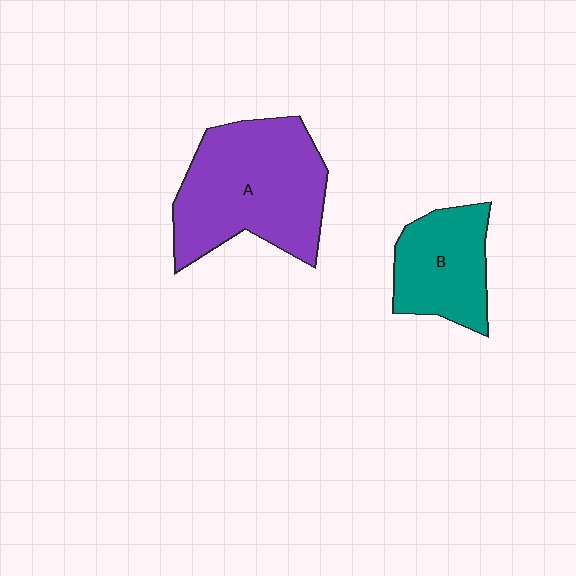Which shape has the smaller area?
Shape B (teal).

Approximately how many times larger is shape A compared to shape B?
Approximately 1.7 times.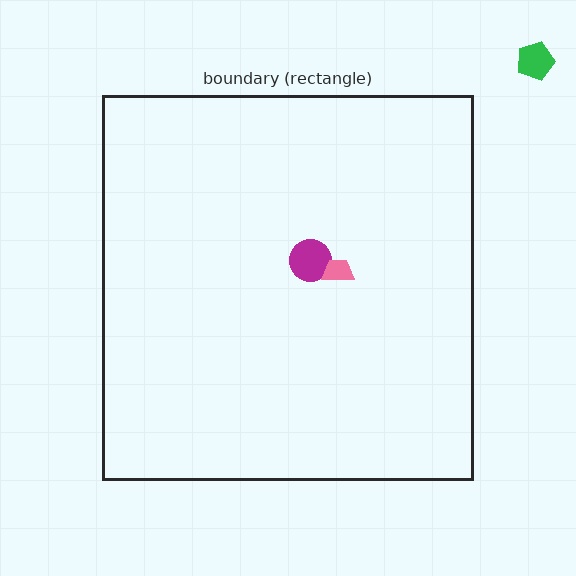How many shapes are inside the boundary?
2 inside, 1 outside.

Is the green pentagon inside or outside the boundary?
Outside.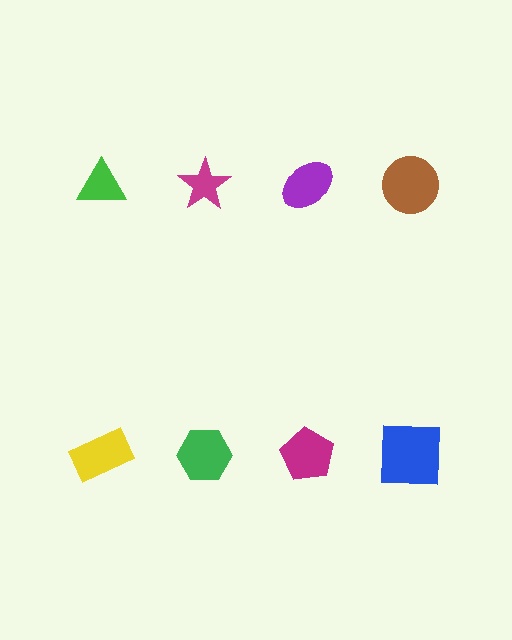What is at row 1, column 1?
A green triangle.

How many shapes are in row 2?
4 shapes.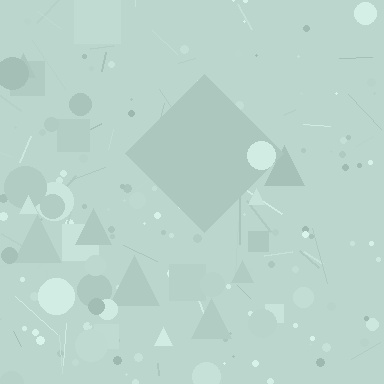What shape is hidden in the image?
A diamond is hidden in the image.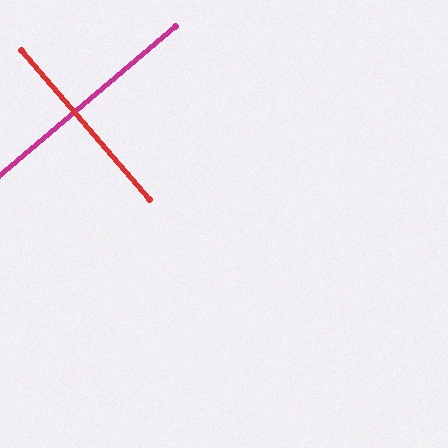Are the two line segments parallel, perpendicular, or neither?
Perpendicular — they meet at approximately 89°.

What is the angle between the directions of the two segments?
Approximately 89 degrees.